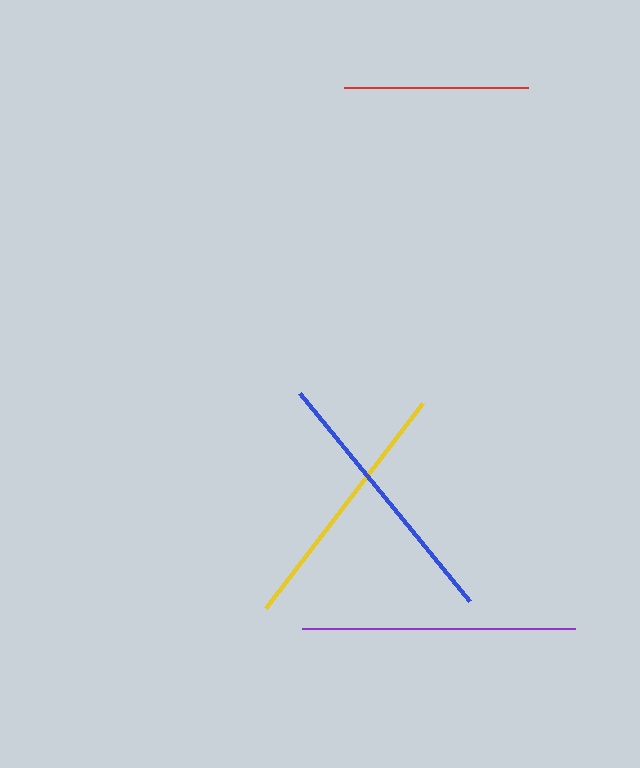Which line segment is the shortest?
The red line is the shortest at approximately 184 pixels.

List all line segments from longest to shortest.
From longest to shortest: purple, blue, yellow, red.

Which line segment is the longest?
The purple line is the longest at approximately 273 pixels.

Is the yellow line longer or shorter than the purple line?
The purple line is longer than the yellow line.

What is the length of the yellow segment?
The yellow segment is approximately 257 pixels long.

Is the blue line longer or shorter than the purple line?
The purple line is longer than the blue line.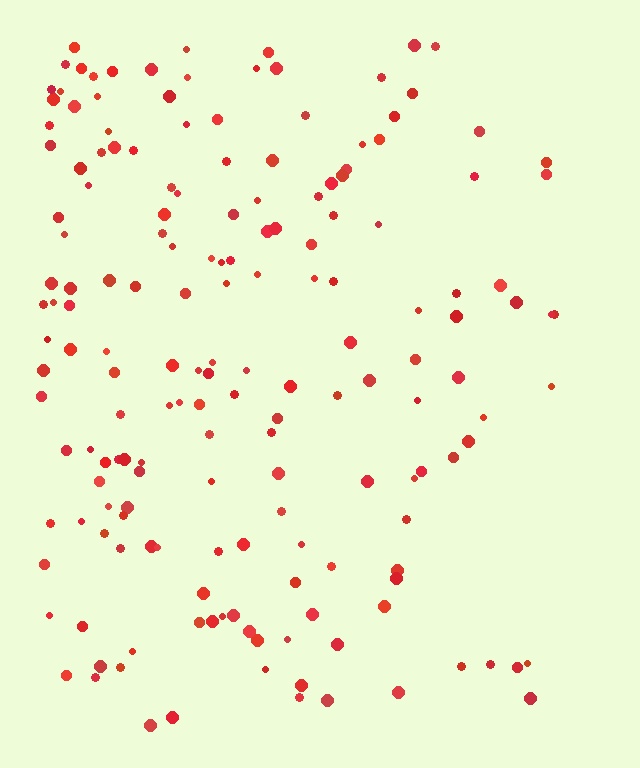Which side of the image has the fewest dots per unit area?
The right.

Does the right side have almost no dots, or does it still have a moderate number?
Still a moderate number, just noticeably fewer than the left.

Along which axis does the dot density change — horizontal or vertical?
Horizontal.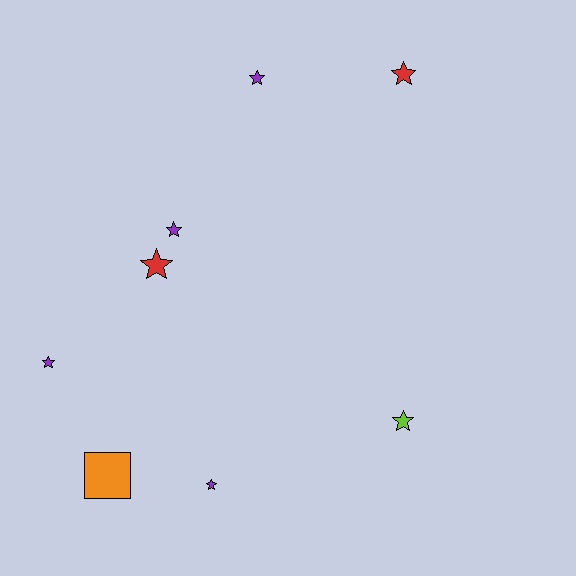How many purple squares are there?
There are no purple squares.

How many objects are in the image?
There are 8 objects.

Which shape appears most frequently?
Star, with 7 objects.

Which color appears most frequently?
Purple, with 4 objects.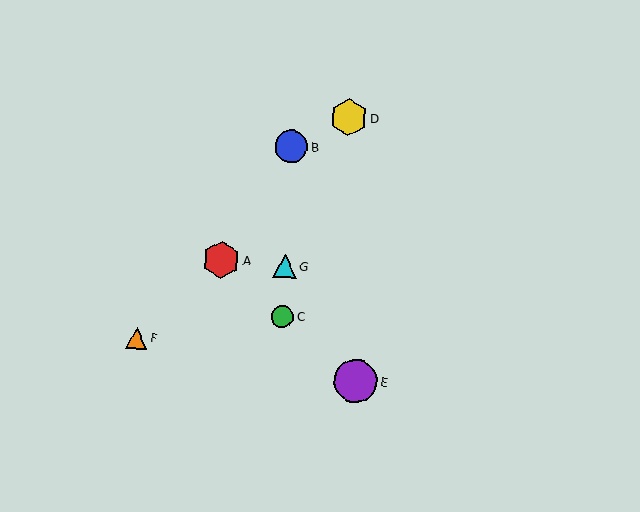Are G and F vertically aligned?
No, G is at x≈285 and F is at x≈137.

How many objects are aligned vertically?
3 objects (B, C, G) are aligned vertically.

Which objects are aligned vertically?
Objects B, C, G are aligned vertically.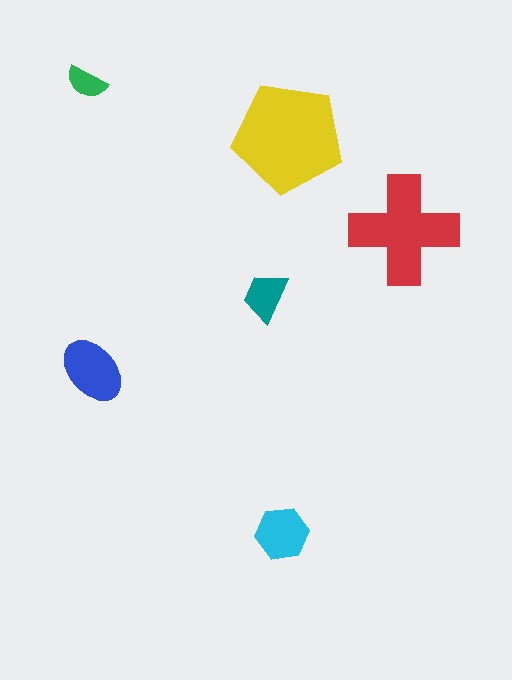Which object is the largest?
The yellow pentagon.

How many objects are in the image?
There are 6 objects in the image.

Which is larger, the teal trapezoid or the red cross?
The red cross.